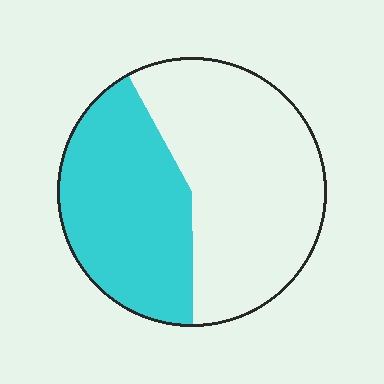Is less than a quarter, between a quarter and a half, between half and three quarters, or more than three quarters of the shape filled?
Between a quarter and a half.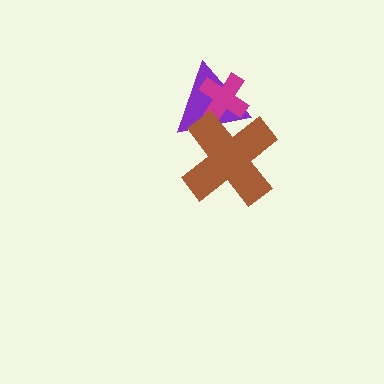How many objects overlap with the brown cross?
2 objects overlap with the brown cross.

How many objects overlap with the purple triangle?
2 objects overlap with the purple triangle.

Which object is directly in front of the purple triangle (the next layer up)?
The magenta cross is directly in front of the purple triangle.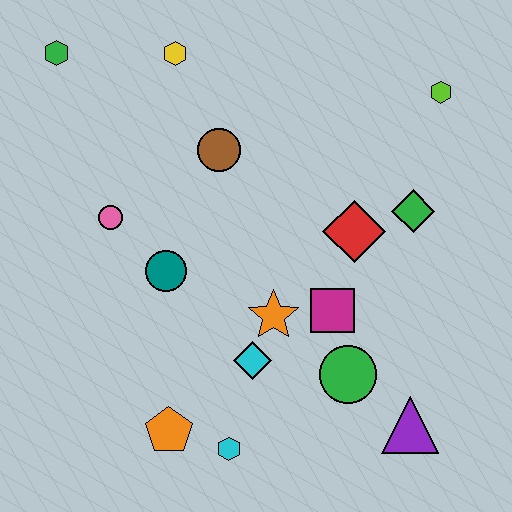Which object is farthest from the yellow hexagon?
The purple triangle is farthest from the yellow hexagon.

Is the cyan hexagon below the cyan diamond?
Yes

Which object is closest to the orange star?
The cyan diamond is closest to the orange star.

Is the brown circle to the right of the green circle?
No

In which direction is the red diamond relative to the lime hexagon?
The red diamond is below the lime hexagon.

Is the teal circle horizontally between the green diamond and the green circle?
No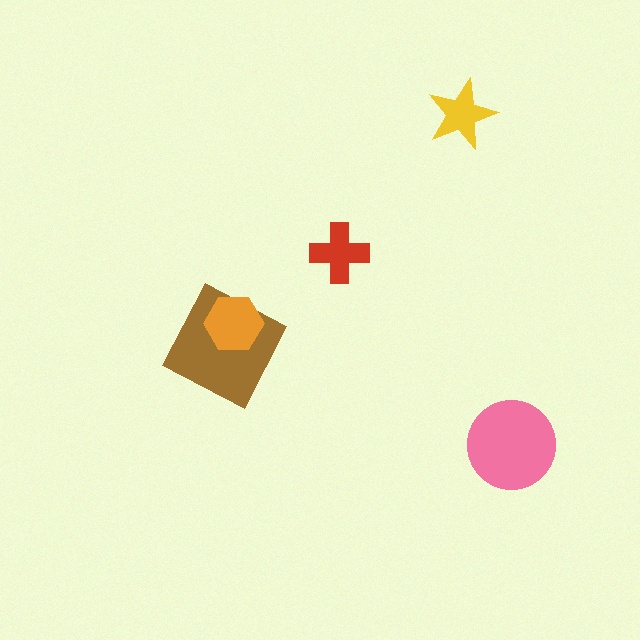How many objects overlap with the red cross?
0 objects overlap with the red cross.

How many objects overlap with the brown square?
1 object overlaps with the brown square.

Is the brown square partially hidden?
Yes, it is partially covered by another shape.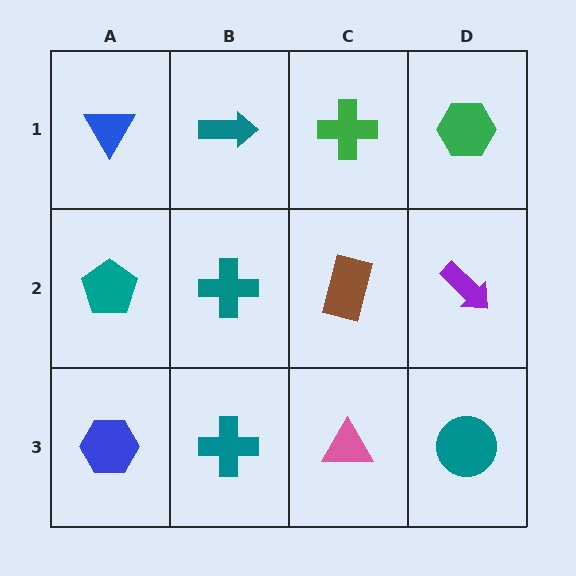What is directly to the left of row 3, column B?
A blue hexagon.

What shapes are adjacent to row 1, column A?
A teal pentagon (row 2, column A), a teal arrow (row 1, column B).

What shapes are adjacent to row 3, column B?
A teal cross (row 2, column B), a blue hexagon (row 3, column A), a pink triangle (row 3, column C).